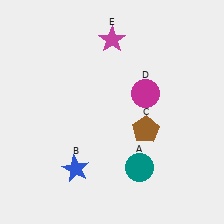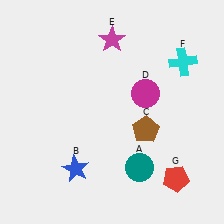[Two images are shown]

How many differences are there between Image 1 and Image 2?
There are 2 differences between the two images.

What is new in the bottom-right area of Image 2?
A red pentagon (G) was added in the bottom-right area of Image 2.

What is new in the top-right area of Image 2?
A cyan cross (F) was added in the top-right area of Image 2.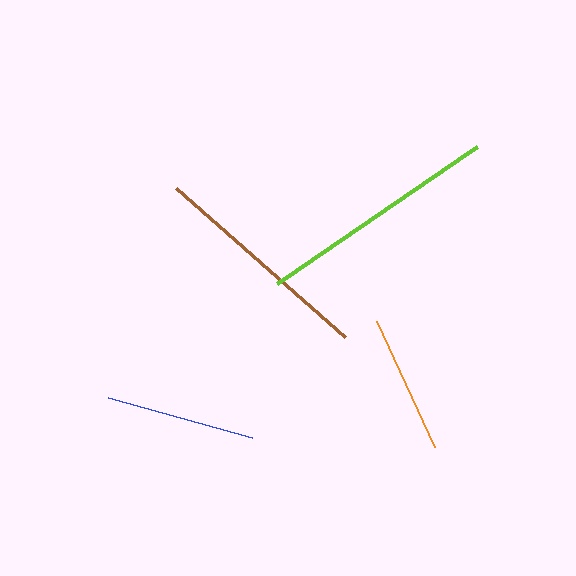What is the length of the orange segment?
The orange segment is approximately 138 pixels long.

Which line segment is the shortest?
The orange line is the shortest at approximately 138 pixels.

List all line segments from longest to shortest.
From longest to shortest: lime, brown, blue, orange.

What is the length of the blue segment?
The blue segment is approximately 150 pixels long.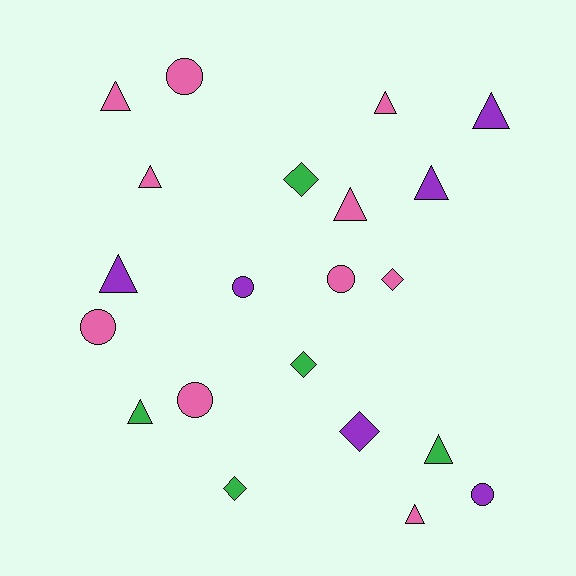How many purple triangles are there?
There are 3 purple triangles.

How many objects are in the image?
There are 21 objects.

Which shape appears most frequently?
Triangle, with 10 objects.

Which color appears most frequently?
Pink, with 10 objects.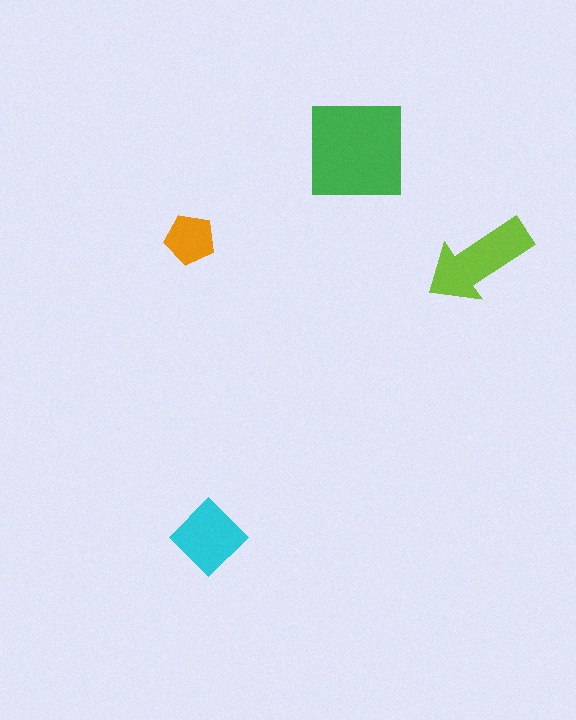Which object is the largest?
The green square.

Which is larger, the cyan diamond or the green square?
The green square.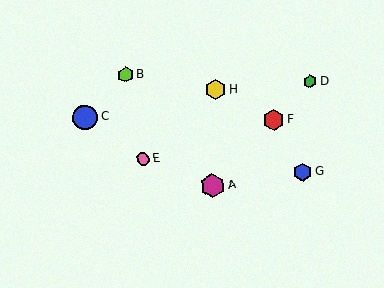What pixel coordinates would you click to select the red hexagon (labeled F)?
Click at (273, 120) to select the red hexagon F.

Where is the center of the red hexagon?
The center of the red hexagon is at (273, 120).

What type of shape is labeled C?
Shape C is a blue circle.